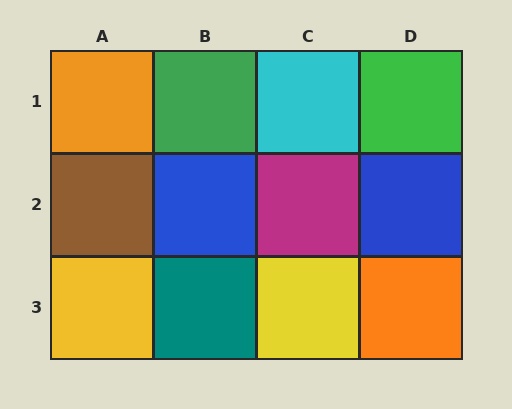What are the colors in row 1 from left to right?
Orange, green, cyan, green.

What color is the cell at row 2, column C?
Magenta.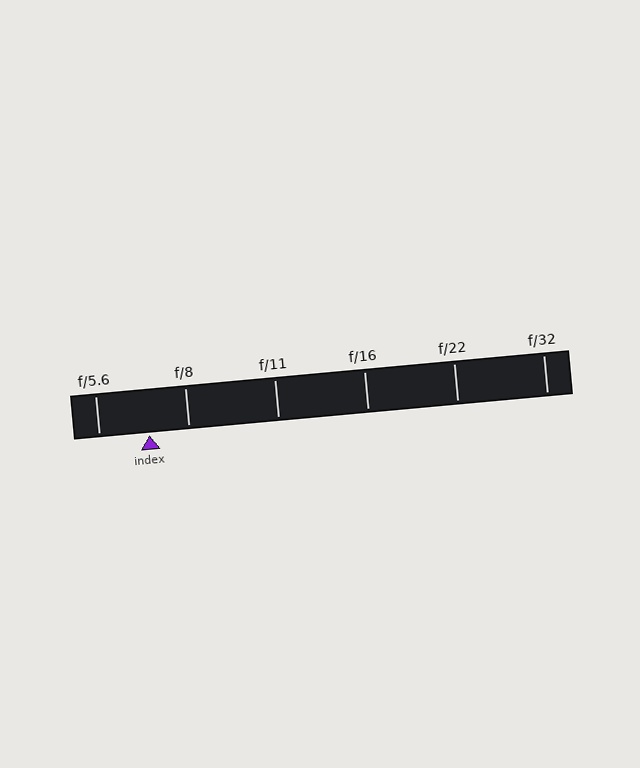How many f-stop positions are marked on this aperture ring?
There are 6 f-stop positions marked.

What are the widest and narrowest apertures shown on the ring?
The widest aperture shown is f/5.6 and the narrowest is f/32.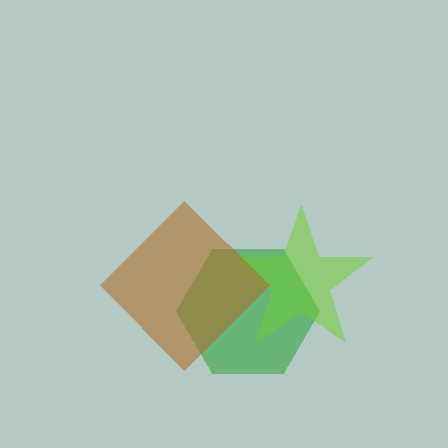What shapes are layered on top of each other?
The layered shapes are: a green hexagon, a lime star, a brown diamond.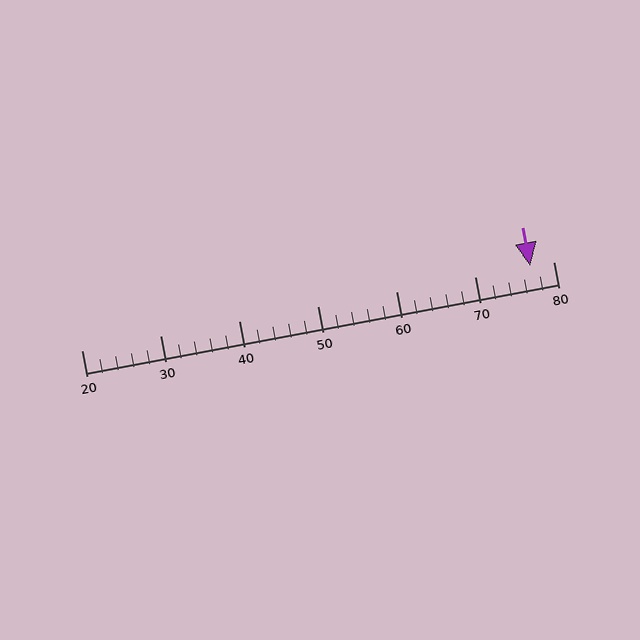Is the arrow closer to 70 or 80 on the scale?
The arrow is closer to 80.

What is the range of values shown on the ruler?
The ruler shows values from 20 to 80.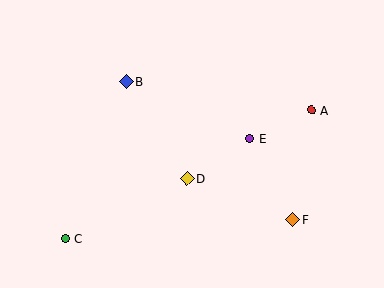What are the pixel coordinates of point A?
Point A is at (312, 110).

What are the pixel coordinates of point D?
Point D is at (187, 179).